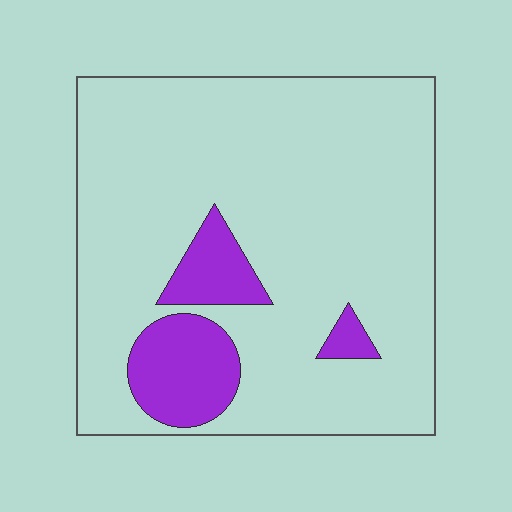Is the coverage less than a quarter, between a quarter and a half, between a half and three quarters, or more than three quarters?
Less than a quarter.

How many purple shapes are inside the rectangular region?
3.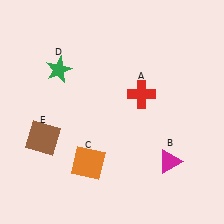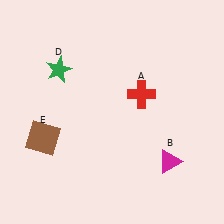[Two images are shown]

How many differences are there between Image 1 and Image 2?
There is 1 difference between the two images.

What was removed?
The orange square (C) was removed in Image 2.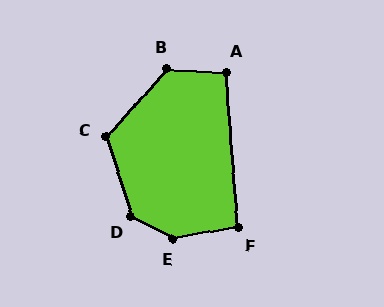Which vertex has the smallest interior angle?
F, at approximately 95 degrees.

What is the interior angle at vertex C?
Approximately 120 degrees (obtuse).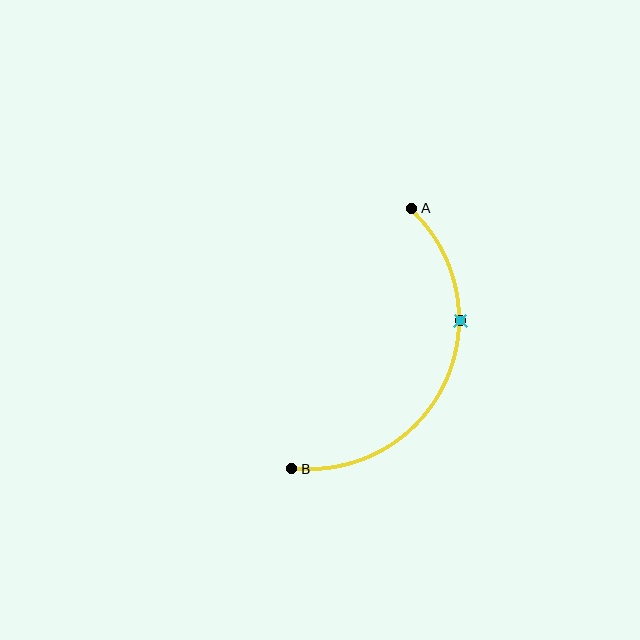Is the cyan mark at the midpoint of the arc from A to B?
No. The cyan mark lies on the arc but is closer to endpoint A. The arc midpoint would be at the point on the curve equidistant along the arc from both A and B.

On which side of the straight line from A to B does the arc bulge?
The arc bulges to the right of the straight line connecting A and B.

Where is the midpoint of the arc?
The arc midpoint is the point on the curve farthest from the straight line joining A and B. It sits to the right of that line.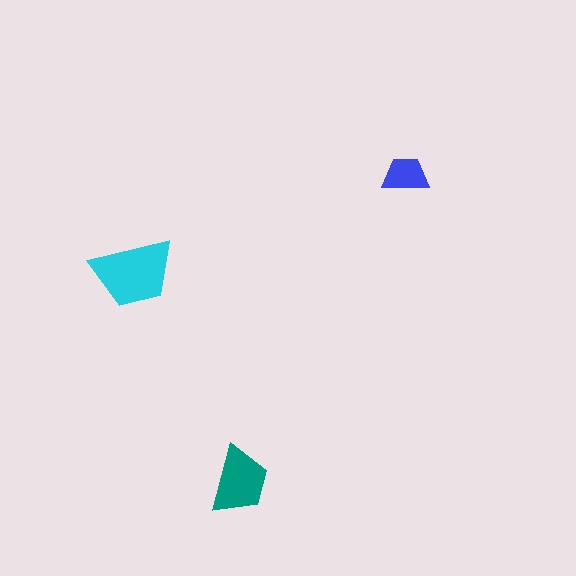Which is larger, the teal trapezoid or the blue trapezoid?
The teal one.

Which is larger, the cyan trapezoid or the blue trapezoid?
The cyan one.